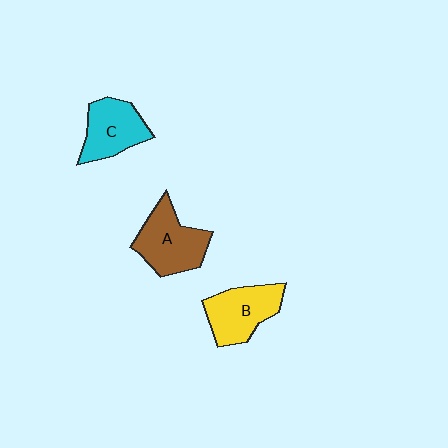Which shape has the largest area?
Shape A (brown).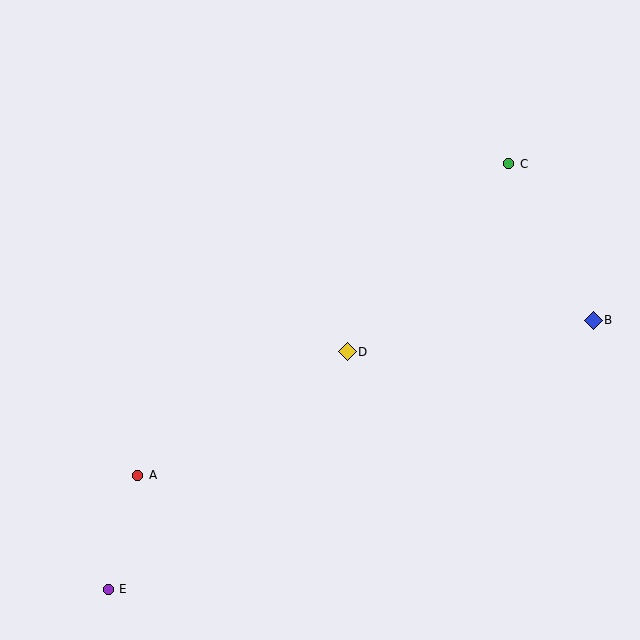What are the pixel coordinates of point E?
Point E is at (108, 589).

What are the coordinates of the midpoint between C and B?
The midpoint between C and B is at (551, 242).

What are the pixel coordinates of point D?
Point D is at (347, 352).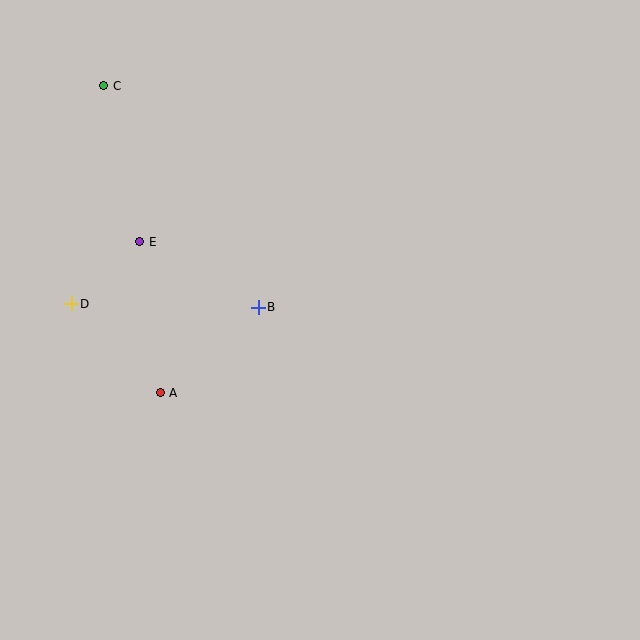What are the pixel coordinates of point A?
Point A is at (160, 393).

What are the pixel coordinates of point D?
Point D is at (71, 304).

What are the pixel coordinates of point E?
Point E is at (140, 242).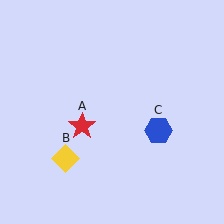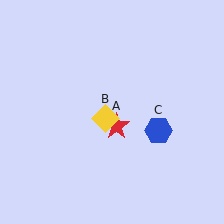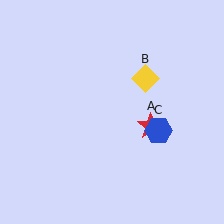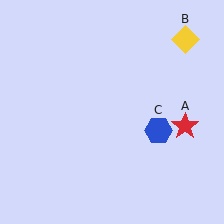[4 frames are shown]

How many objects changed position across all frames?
2 objects changed position: red star (object A), yellow diamond (object B).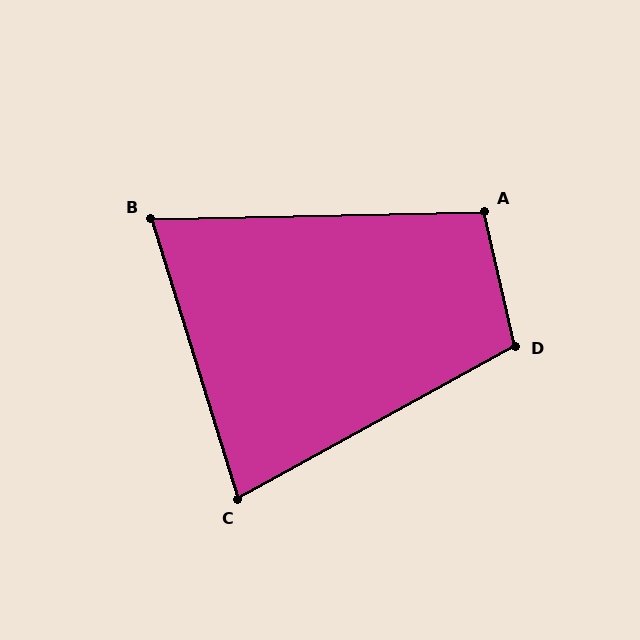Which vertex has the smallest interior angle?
B, at approximately 74 degrees.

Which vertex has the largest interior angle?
D, at approximately 106 degrees.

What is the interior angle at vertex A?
Approximately 102 degrees (obtuse).